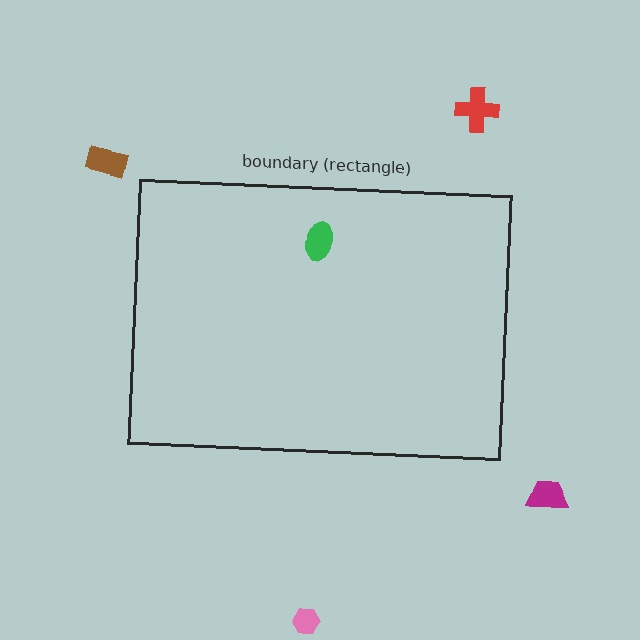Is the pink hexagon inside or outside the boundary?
Outside.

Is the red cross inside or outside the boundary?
Outside.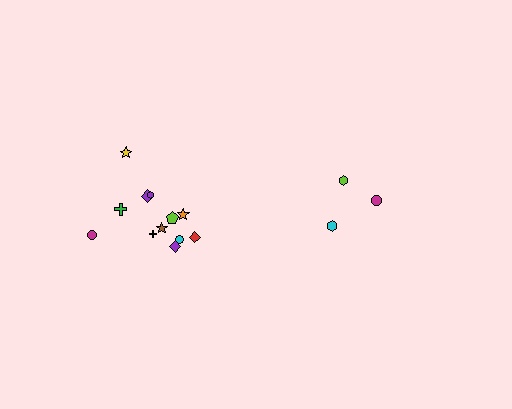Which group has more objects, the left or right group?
The left group.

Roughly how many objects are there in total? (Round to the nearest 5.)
Roughly 15 objects in total.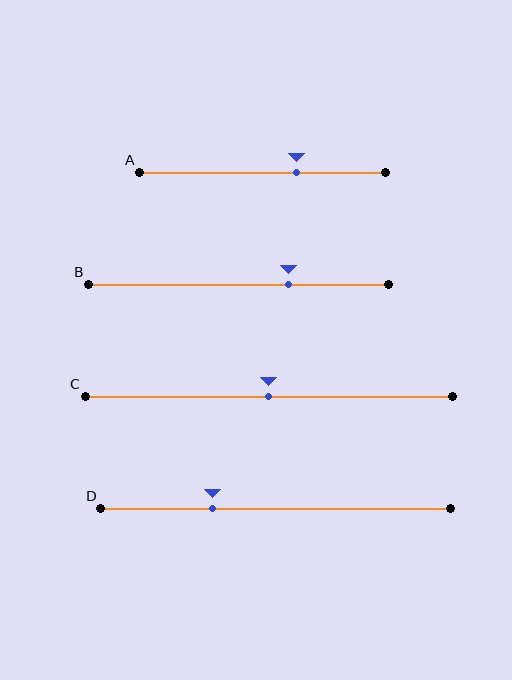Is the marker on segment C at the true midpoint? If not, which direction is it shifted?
Yes, the marker on segment C is at the true midpoint.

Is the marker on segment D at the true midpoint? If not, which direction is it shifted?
No, the marker on segment D is shifted to the left by about 18% of the segment length.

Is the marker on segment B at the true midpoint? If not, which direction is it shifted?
No, the marker on segment B is shifted to the right by about 16% of the segment length.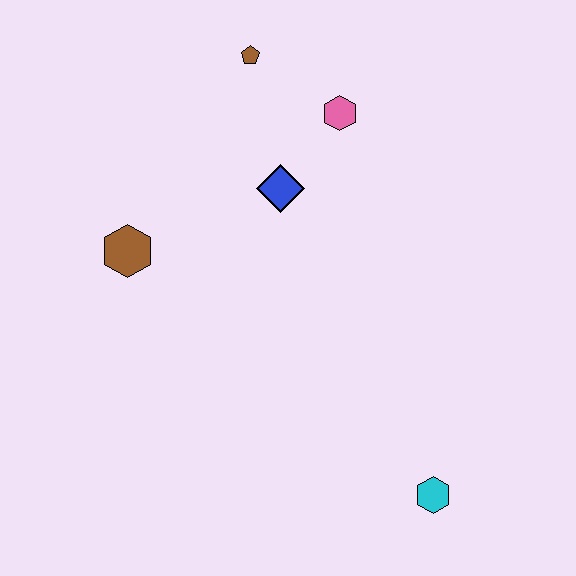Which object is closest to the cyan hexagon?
The blue diamond is closest to the cyan hexagon.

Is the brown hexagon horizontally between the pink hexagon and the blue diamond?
No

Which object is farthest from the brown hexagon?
The cyan hexagon is farthest from the brown hexagon.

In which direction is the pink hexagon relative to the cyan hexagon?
The pink hexagon is above the cyan hexagon.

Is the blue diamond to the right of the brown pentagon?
Yes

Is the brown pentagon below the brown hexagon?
No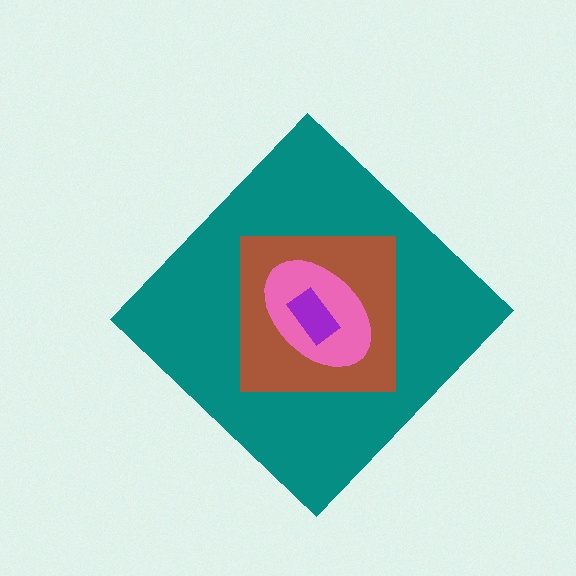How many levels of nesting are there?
4.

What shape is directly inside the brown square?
The pink ellipse.